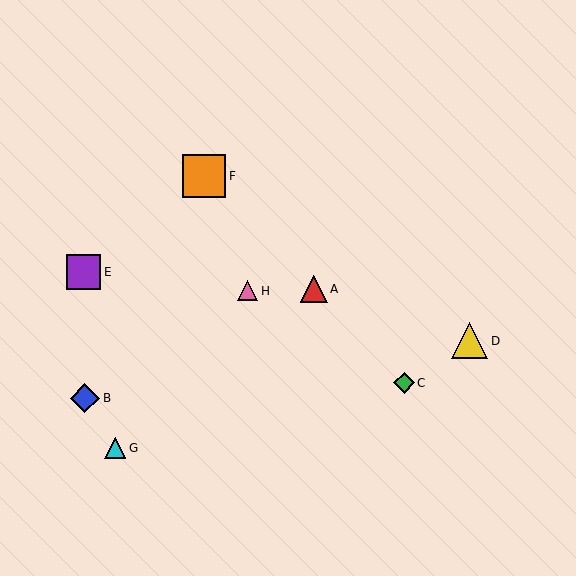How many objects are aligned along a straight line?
3 objects (A, C, F) are aligned along a straight line.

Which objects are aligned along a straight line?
Objects A, C, F are aligned along a straight line.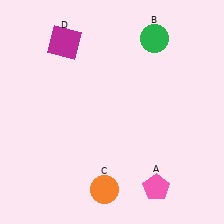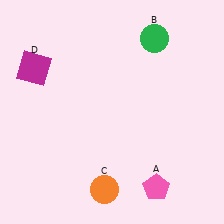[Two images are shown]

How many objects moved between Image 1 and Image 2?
1 object moved between the two images.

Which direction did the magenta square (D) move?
The magenta square (D) moved left.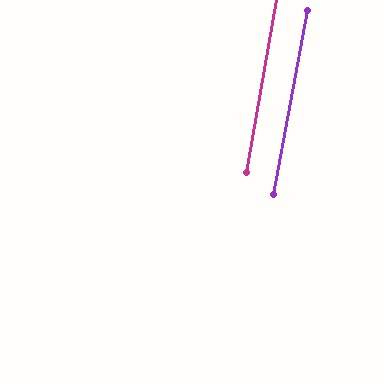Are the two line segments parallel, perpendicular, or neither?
Parallel — their directions differ by only 0.7°.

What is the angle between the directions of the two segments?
Approximately 1 degree.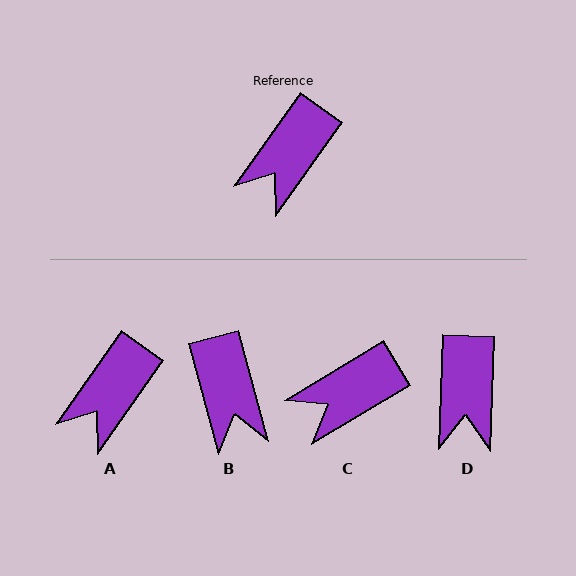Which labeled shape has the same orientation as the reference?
A.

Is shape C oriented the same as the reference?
No, it is off by about 23 degrees.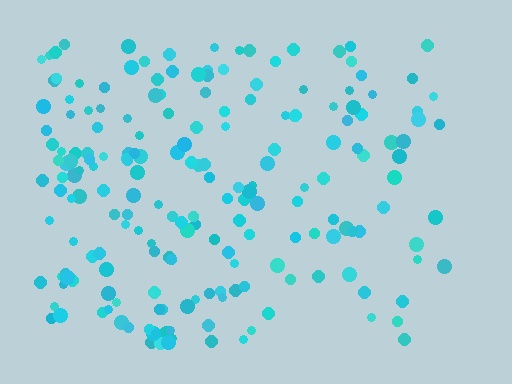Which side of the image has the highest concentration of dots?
The left.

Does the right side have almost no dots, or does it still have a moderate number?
Still a moderate number, just noticeably fewer than the left.